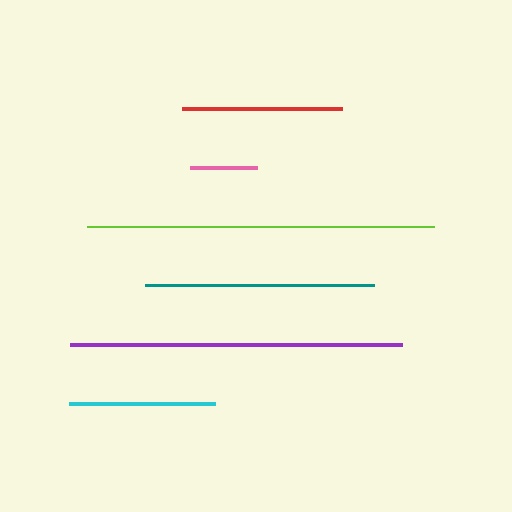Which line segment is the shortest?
The pink line is the shortest at approximately 66 pixels.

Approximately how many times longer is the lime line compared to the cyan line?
The lime line is approximately 2.4 times the length of the cyan line.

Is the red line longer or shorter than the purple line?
The purple line is longer than the red line.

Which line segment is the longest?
The lime line is the longest at approximately 347 pixels.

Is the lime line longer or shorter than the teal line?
The lime line is longer than the teal line.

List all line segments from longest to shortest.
From longest to shortest: lime, purple, teal, red, cyan, pink.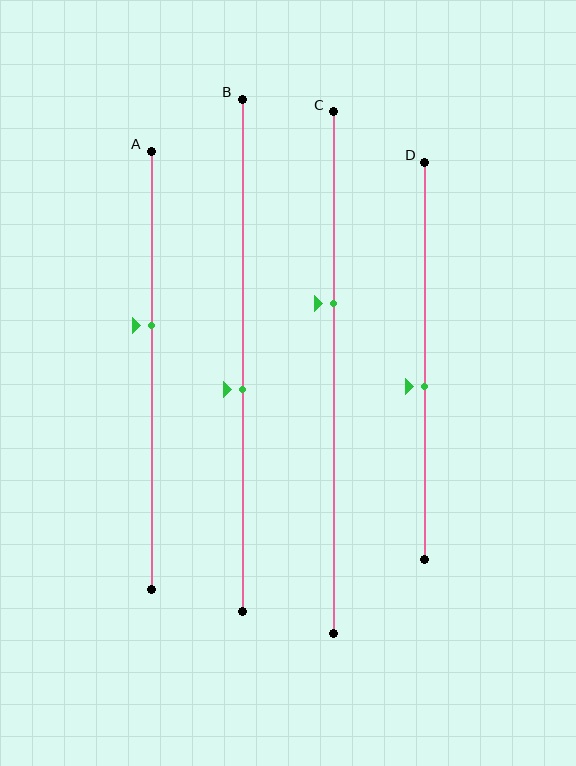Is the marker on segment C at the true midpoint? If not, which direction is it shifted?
No, the marker on segment C is shifted upward by about 13% of the segment length.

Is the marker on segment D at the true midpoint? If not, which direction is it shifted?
No, the marker on segment D is shifted downward by about 7% of the segment length.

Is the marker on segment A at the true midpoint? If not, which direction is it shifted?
No, the marker on segment A is shifted upward by about 10% of the segment length.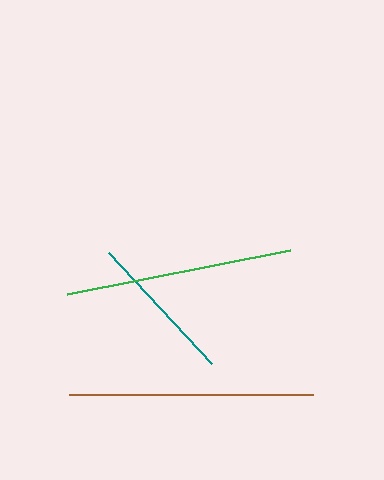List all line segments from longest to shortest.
From longest to shortest: brown, green, teal.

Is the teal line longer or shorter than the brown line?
The brown line is longer than the teal line.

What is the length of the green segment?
The green segment is approximately 227 pixels long.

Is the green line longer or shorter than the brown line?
The brown line is longer than the green line.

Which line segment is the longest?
The brown line is the longest at approximately 245 pixels.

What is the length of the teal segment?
The teal segment is approximately 152 pixels long.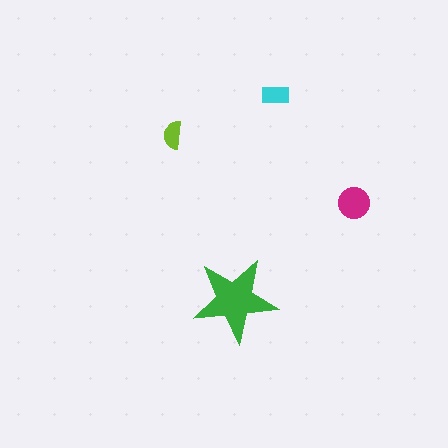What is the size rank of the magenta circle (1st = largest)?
2nd.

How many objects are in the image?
There are 4 objects in the image.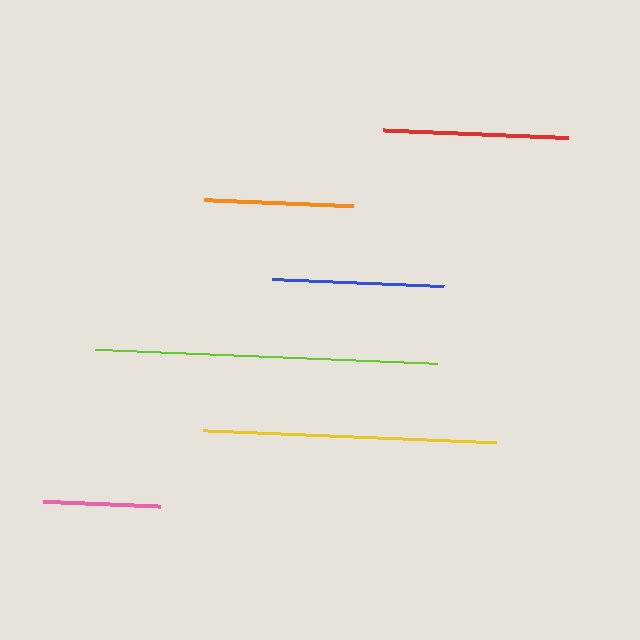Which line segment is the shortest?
The pink line is the shortest at approximately 117 pixels.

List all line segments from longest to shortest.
From longest to shortest: lime, yellow, red, blue, orange, pink.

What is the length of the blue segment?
The blue segment is approximately 171 pixels long.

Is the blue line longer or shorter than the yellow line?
The yellow line is longer than the blue line.